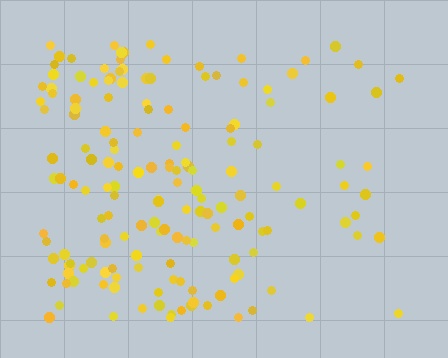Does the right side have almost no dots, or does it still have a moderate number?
Still a moderate number, just noticeably fewer than the left.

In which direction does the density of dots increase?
From right to left, with the left side densest.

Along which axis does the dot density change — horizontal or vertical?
Horizontal.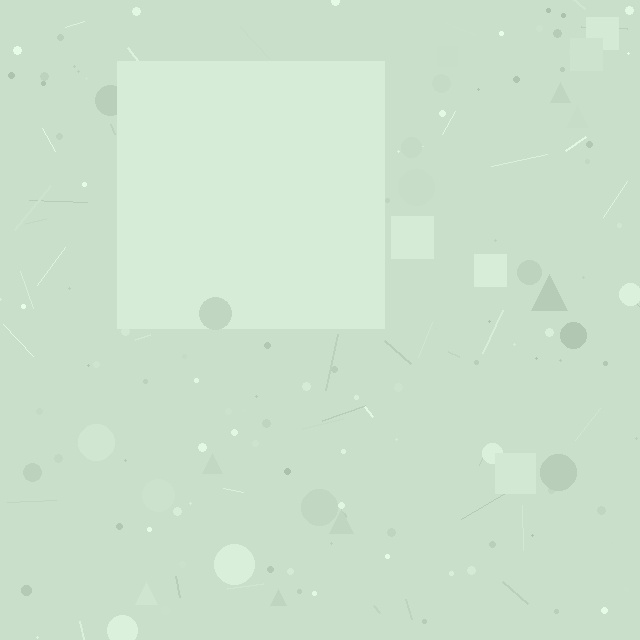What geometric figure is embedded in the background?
A square is embedded in the background.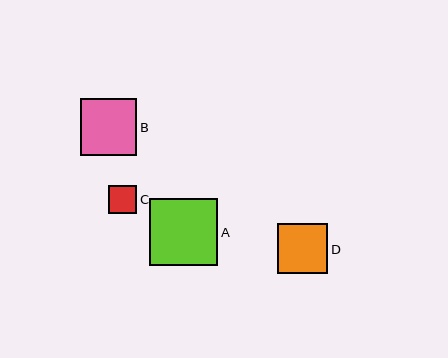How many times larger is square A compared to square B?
Square A is approximately 1.2 times the size of square B.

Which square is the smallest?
Square C is the smallest with a size of approximately 28 pixels.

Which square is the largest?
Square A is the largest with a size of approximately 68 pixels.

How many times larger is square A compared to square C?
Square A is approximately 2.4 times the size of square C.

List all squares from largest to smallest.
From largest to smallest: A, B, D, C.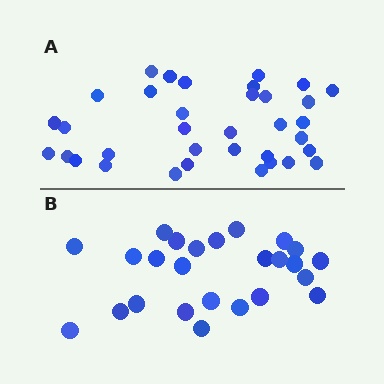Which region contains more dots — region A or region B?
Region A (the top region) has more dots.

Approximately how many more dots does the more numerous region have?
Region A has roughly 10 or so more dots than region B.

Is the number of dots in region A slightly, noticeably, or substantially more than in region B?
Region A has noticeably more, but not dramatically so. The ratio is roughly 1.4 to 1.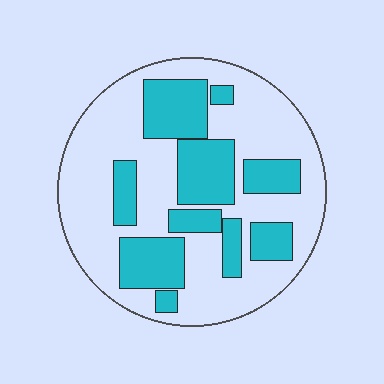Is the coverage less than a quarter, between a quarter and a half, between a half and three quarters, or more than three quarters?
Between a quarter and a half.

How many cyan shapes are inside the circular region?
10.